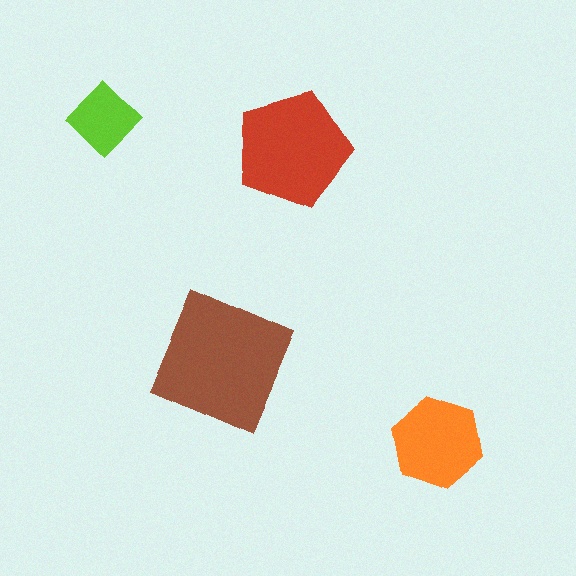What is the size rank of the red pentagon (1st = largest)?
2nd.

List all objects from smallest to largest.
The lime diamond, the orange hexagon, the red pentagon, the brown square.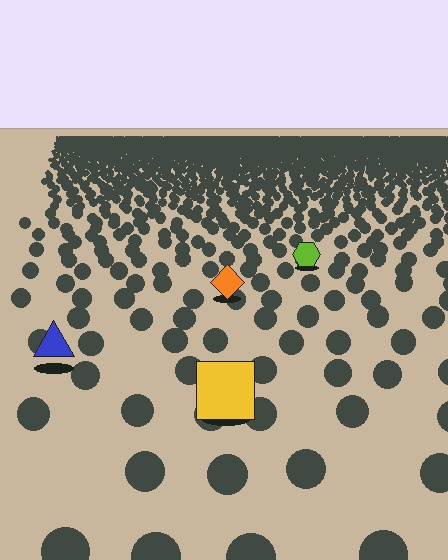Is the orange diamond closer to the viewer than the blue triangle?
No. The blue triangle is closer — you can tell from the texture gradient: the ground texture is coarser near it.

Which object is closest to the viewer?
The yellow square is closest. The texture marks near it are larger and more spread out.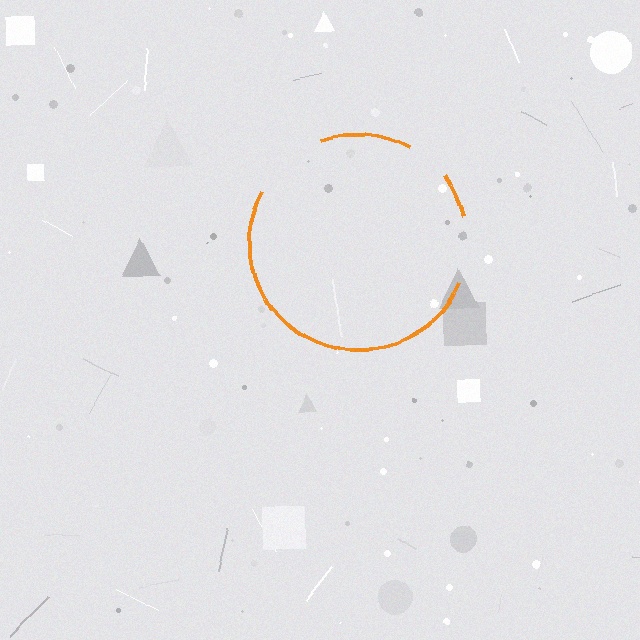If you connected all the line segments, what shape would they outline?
They would outline a circle.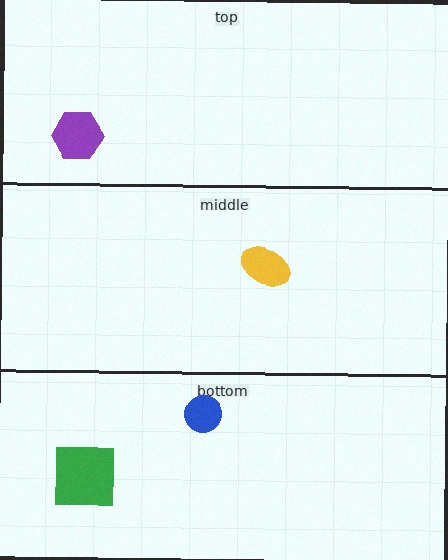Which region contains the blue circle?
The bottom region.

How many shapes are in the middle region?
1.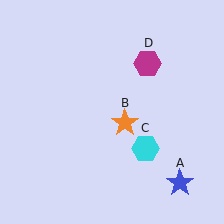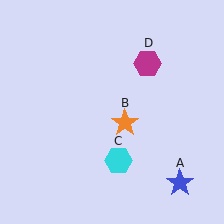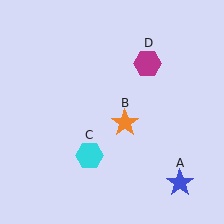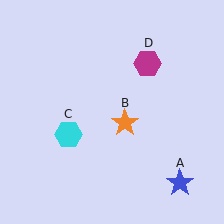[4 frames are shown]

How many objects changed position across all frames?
1 object changed position: cyan hexagon (object C).